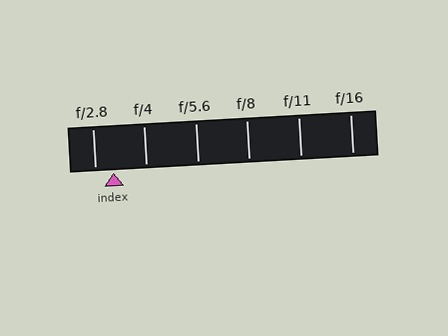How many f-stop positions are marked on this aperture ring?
There are 6 f-stop positions marked.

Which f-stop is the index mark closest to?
The index mark is closest to f/2.8.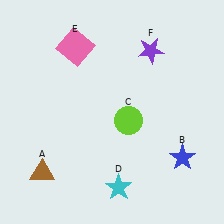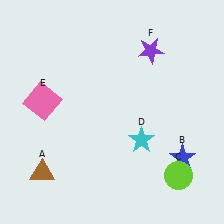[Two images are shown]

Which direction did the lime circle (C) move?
The lime circle (C) moved down.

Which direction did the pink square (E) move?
The pink square (E) moved down.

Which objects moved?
The objects that moved are: the lime circle (C), the cyan star (D), the pink square (E).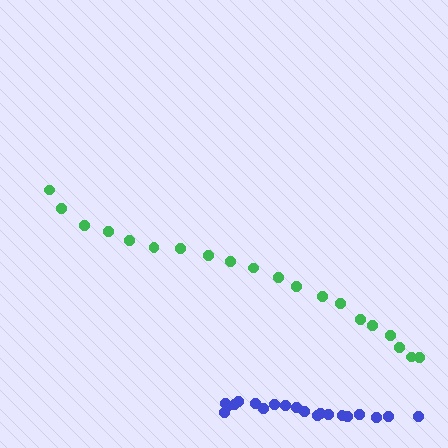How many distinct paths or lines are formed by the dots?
There are 2 distinct paths.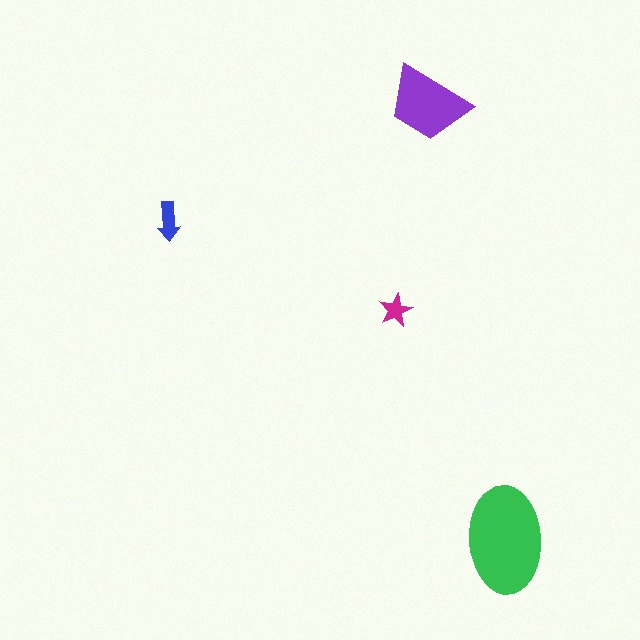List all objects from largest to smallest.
The green ellipse, the purple trapezoid, the blue arrow, the magenta star.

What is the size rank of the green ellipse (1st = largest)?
1st.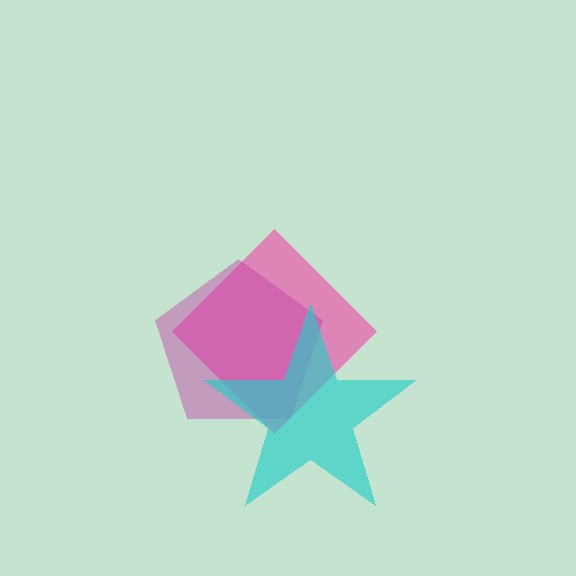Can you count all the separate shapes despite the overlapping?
Yes, there are 3 separate shapes.